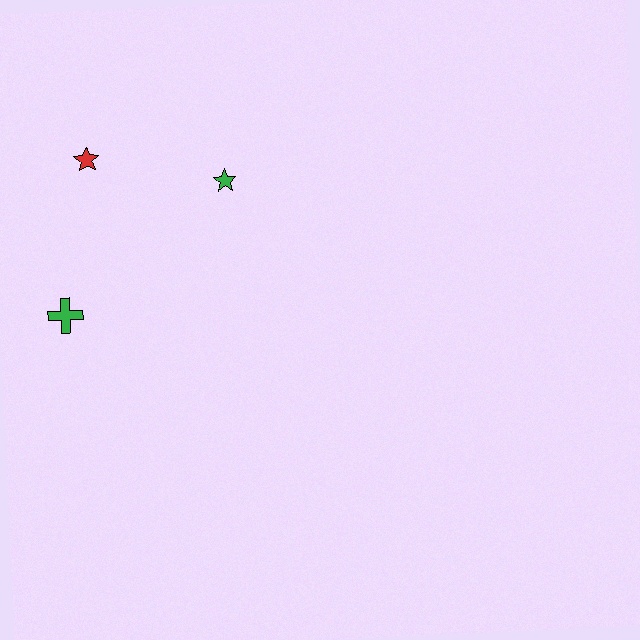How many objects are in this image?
There are 3 objects.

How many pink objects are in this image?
There are no pink objects.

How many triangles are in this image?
There are no triangles.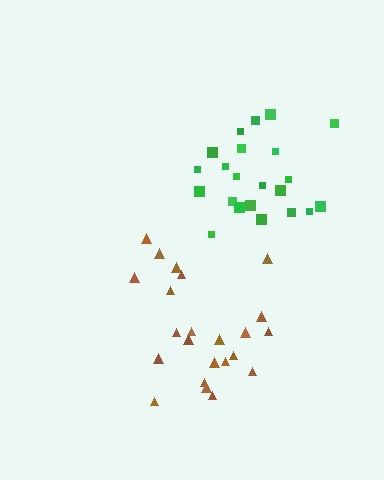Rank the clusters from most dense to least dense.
brown, green.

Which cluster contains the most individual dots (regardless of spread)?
Brown (23).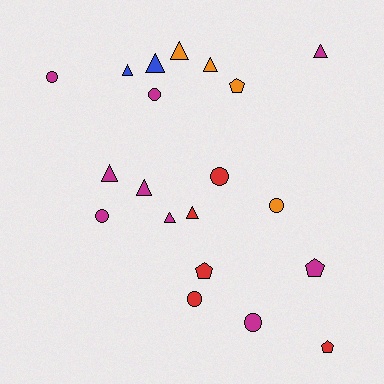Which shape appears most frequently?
Triangle, with 9 objects.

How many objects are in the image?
There are 20 objects.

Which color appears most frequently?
Magenta, with 9 objects.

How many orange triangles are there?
There are 2 orange triangles.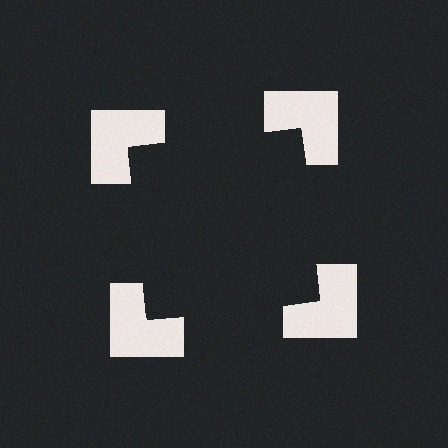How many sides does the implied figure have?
4 sides.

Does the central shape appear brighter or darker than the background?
It typically appears slightly darker than the background, even though no actual brightness change is drawn.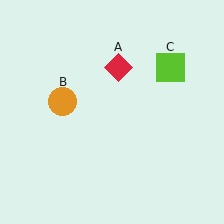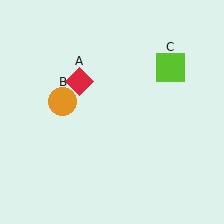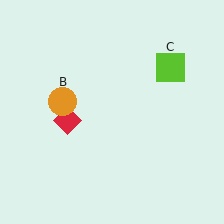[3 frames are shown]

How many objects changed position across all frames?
1 object changed position: red diamond (object A).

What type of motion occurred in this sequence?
The red diamond (object A) rotated counterclockwise around the center of the scene.